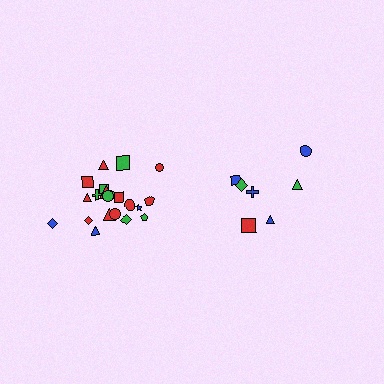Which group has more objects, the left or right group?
The left group.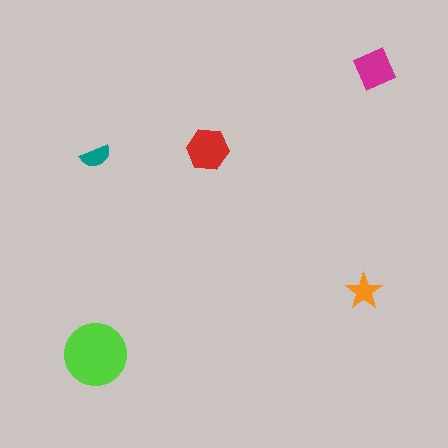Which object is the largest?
The lime circle.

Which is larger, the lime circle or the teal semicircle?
The lime circle.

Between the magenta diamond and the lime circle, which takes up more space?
The lime circle.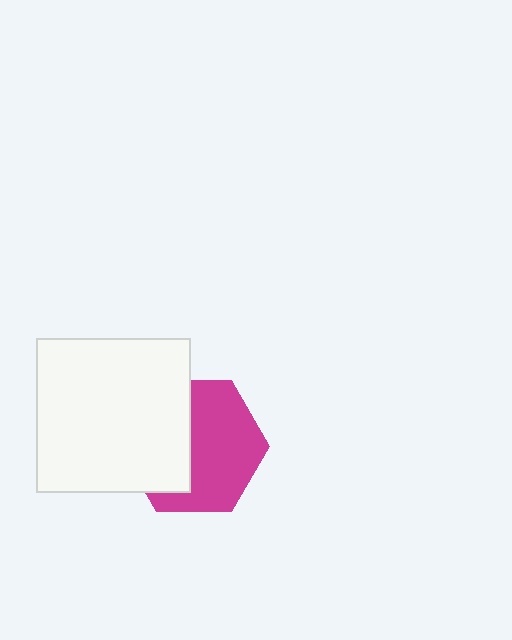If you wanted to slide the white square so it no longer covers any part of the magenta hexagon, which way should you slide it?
Slide it left — that is the most direct way to separate the two shapes.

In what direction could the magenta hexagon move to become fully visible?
The magenta hexagon could move right. That would shift it out from behind the white square entirely.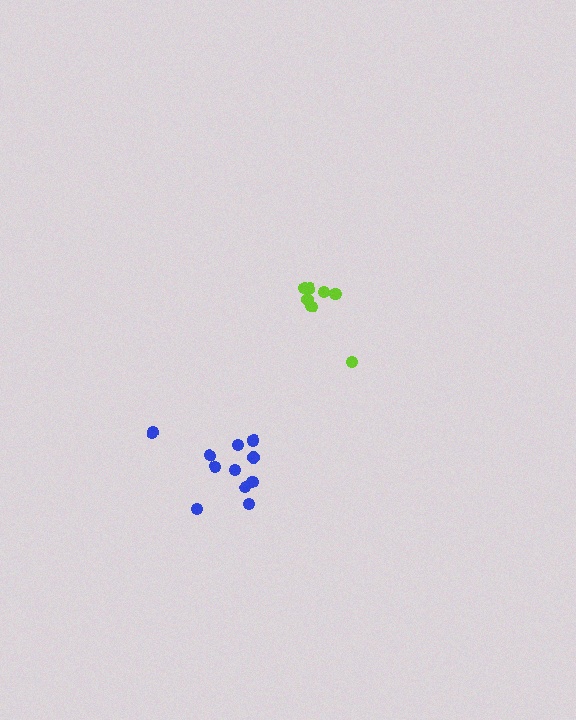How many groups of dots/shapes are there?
There are 2 groups.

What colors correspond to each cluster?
The clusters are colored: blue, lime.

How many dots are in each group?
Group 1: 11 dots, Group 2: 7 dots (18 total).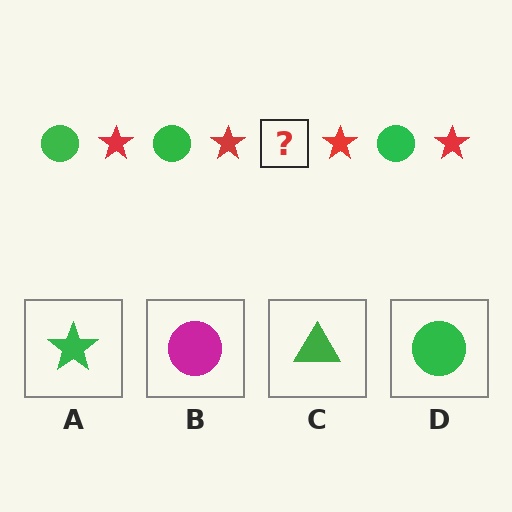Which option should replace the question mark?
Option D.